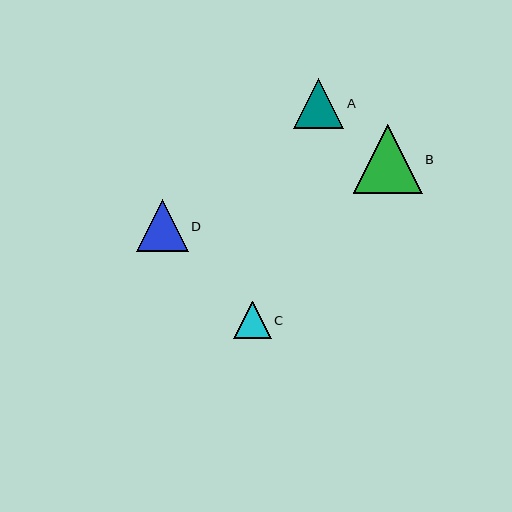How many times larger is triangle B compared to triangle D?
Triangle B is approximately 1.3 times the size of triangle D.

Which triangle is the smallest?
Triangle C is the smallest with a size of approximately 37 pixels.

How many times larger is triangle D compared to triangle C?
Triangle D is approximately 1.4 times the size of triangle C.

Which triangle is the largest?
Triangle B is the largest with a size of approximately 68 pixels.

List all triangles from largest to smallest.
From largest to smallest: B, D, A, C.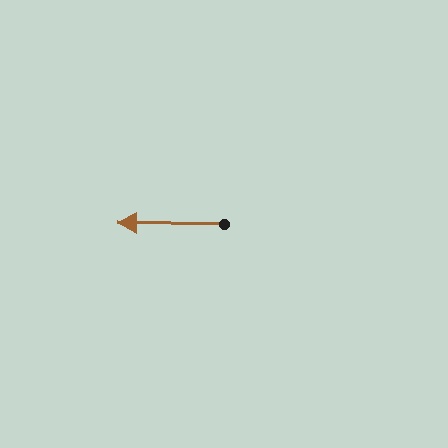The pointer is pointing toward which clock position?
Roughly 9 o'clock.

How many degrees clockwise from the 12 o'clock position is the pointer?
Approximately 271 degrees.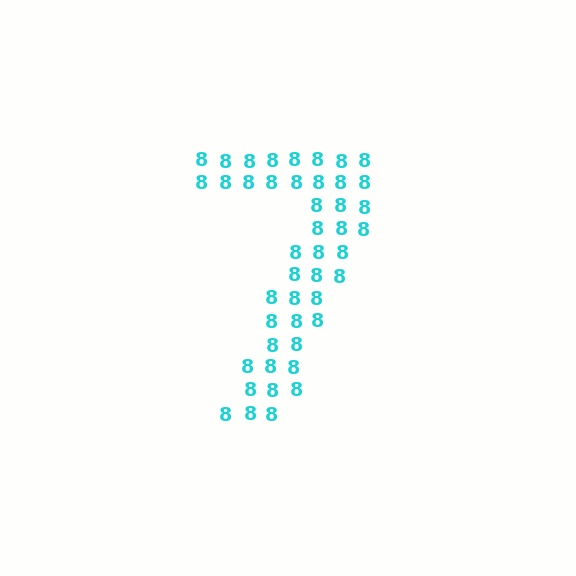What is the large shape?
The large shape is the digit 7.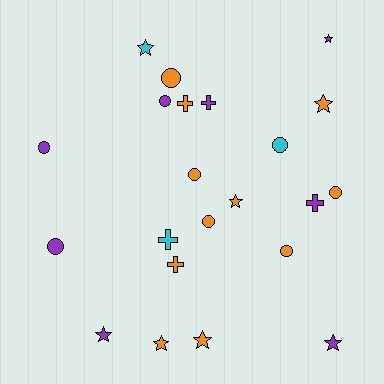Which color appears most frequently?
Orange, with 11 objects.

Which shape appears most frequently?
Circle, with 9 objects.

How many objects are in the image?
There are 22 objects.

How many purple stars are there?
There are 3 purple stars.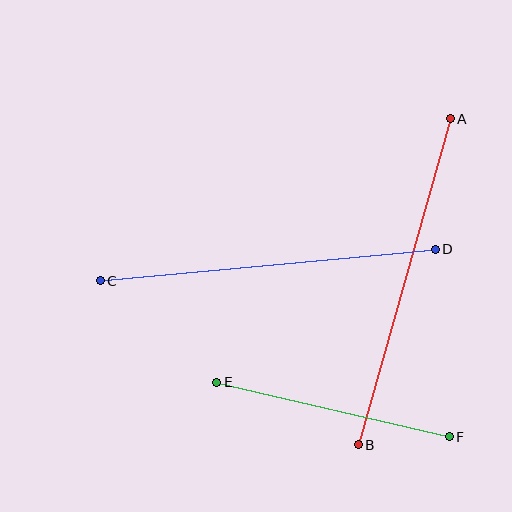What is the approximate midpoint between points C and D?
The midpoint is at approximately (268, 265) pixels.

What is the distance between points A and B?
The distance is approximately 339 pixels.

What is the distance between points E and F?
The distance is approximately 239 pixels.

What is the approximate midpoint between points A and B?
The midpoint is at approximately (404, 282) pixels.